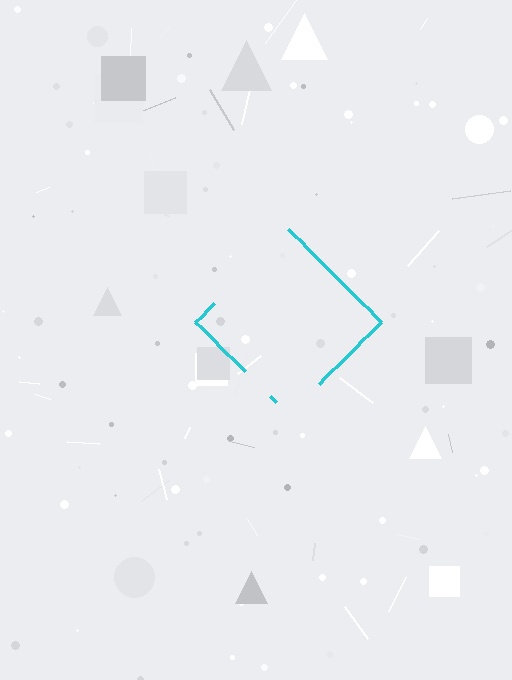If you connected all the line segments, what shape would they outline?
They would outline a diamond.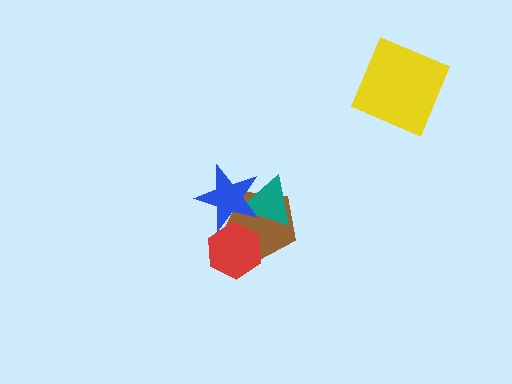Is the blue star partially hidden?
Yes, it is partially covered by another shape.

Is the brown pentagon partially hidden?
Yes, it is partially covered by another shape.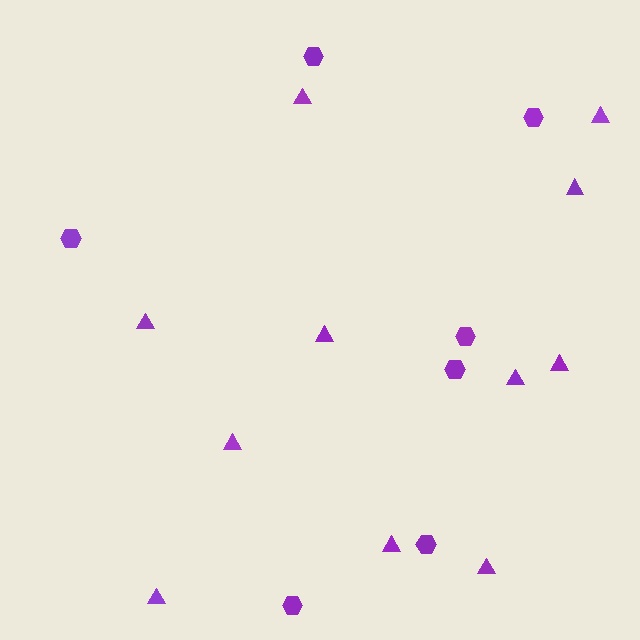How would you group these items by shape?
There are 2 groups: one group of hexagons (7) and one group of triangles (11).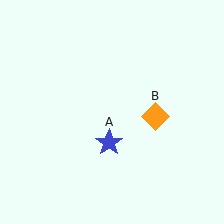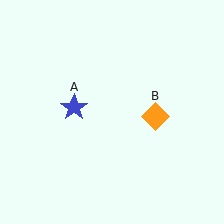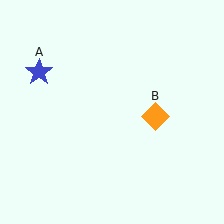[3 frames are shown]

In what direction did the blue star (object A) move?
The blue star (object A) moved up and to the left.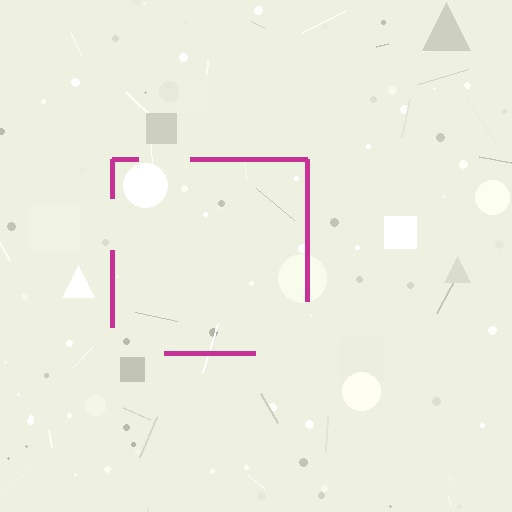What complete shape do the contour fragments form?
The contour fragments form a square.